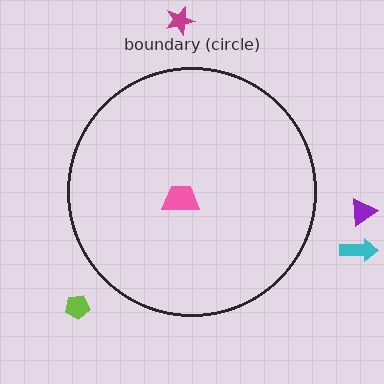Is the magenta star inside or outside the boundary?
Outside.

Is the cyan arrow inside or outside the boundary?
Outside.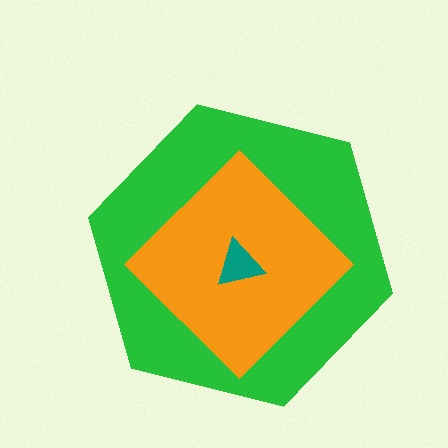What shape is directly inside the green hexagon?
The orange diamond.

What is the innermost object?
The teal triangle.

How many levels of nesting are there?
3.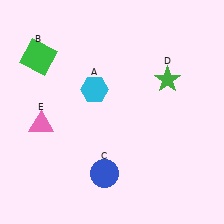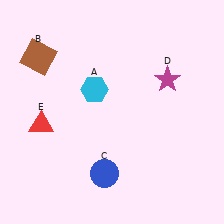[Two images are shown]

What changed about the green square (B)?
In Image 1, B is green. In Image 2, it changed to brown.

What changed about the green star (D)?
In Image 1, D is green. In Image 2, it changed to magenta.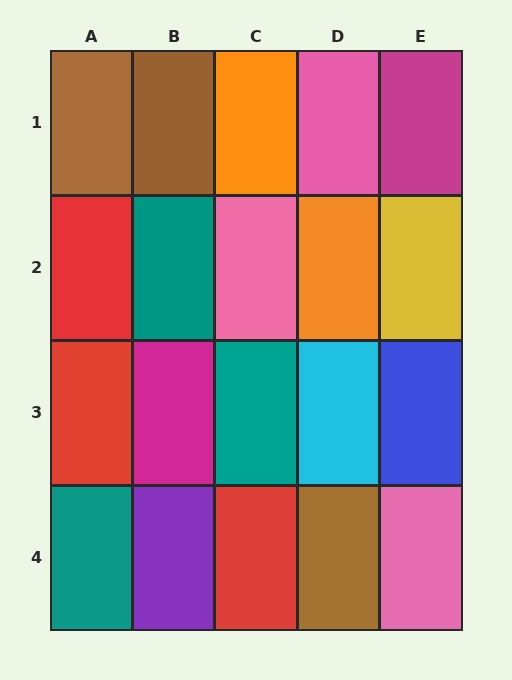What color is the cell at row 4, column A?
Teal.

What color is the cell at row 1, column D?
Pink.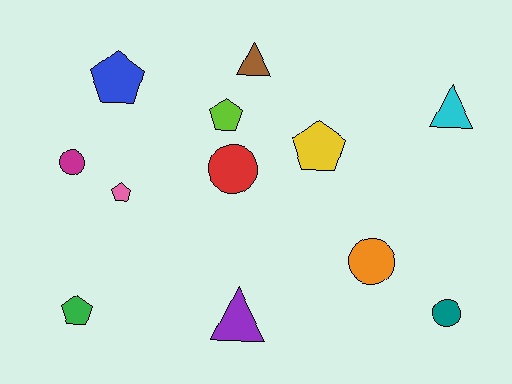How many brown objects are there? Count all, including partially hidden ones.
There is 1 brown object.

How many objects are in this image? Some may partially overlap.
There are 12 objects.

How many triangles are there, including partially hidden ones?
There are 3 triangles.